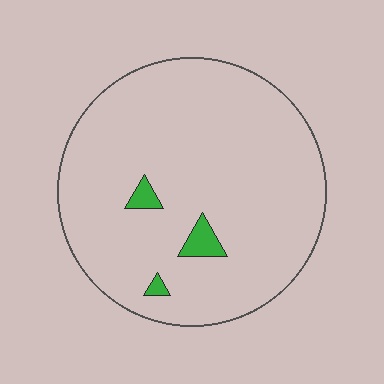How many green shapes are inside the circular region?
3.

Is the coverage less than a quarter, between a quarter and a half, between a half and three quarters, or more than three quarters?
Less than a quarter.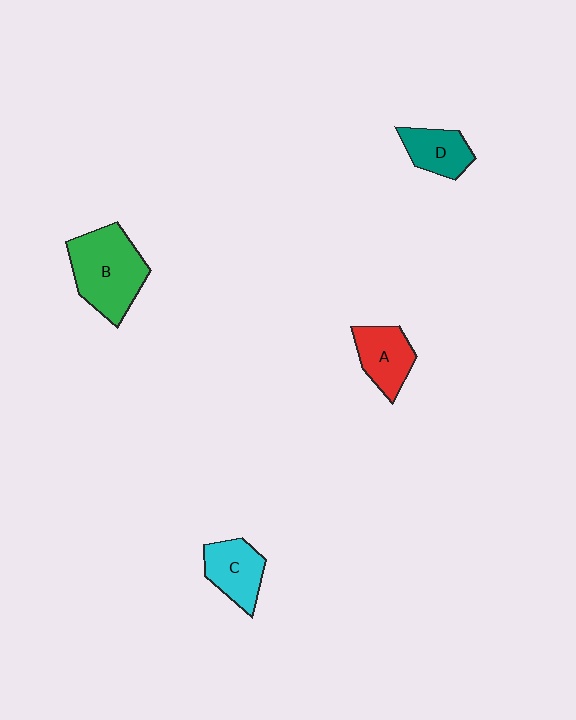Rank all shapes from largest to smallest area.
From largest to smallest: B (green), C (cyan), A (red), D (teal).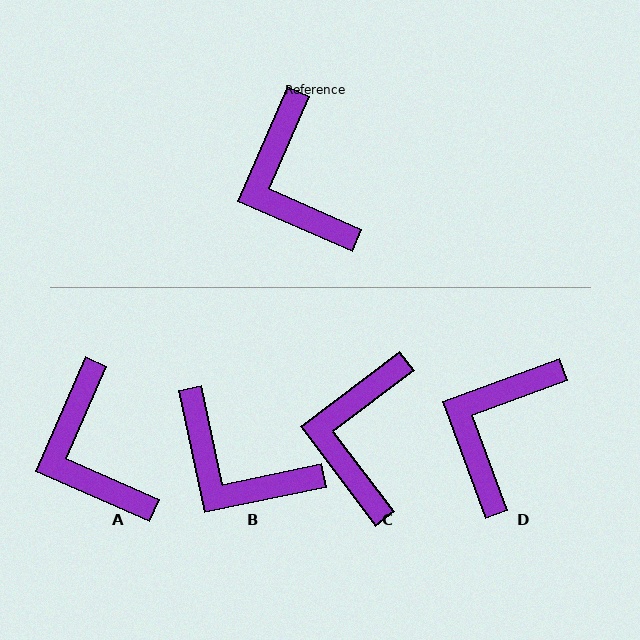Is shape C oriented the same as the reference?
No, it is off by about 29 degrees.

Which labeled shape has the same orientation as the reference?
A.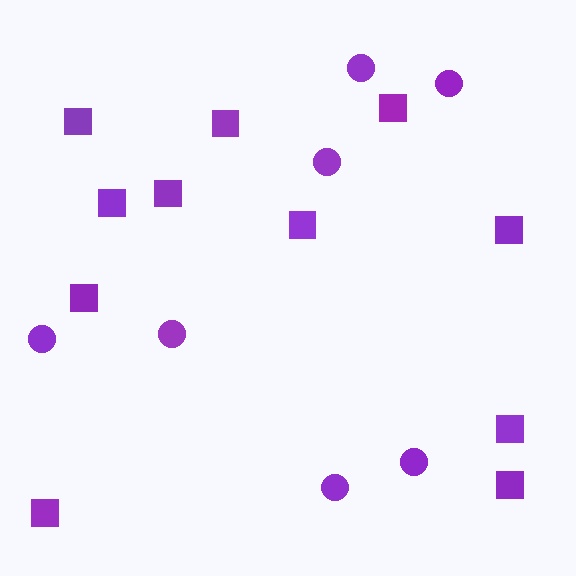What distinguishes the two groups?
There are 2 groups: one group of squares (11) and one group of circles (7).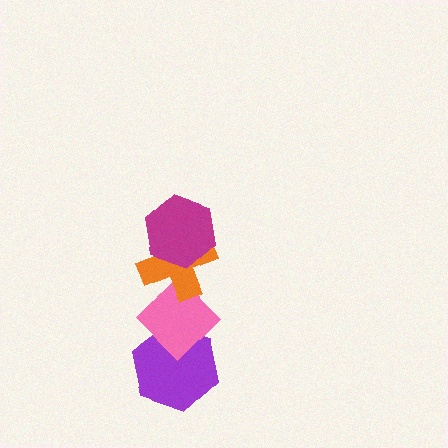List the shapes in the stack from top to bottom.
From top to bottom: the magenta hexagon, the orange cross, the pink diamond, the purple hexagon.